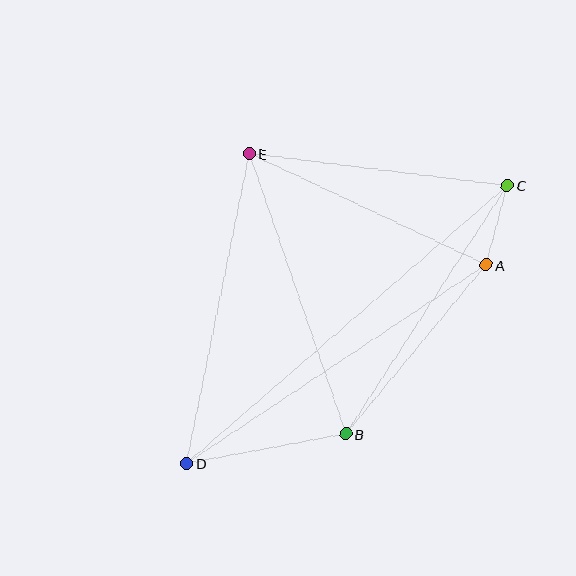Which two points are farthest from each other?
Points C and D are farthest from each other.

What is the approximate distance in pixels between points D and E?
The distance between D and E is approximately 316 pixels.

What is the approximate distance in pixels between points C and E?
The distance between C and E is approximately 260 pixels.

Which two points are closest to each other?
Points A and C are closest to each other.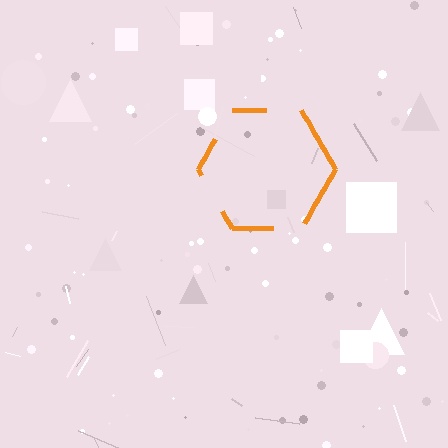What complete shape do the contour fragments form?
The contour fragments form a hexagon.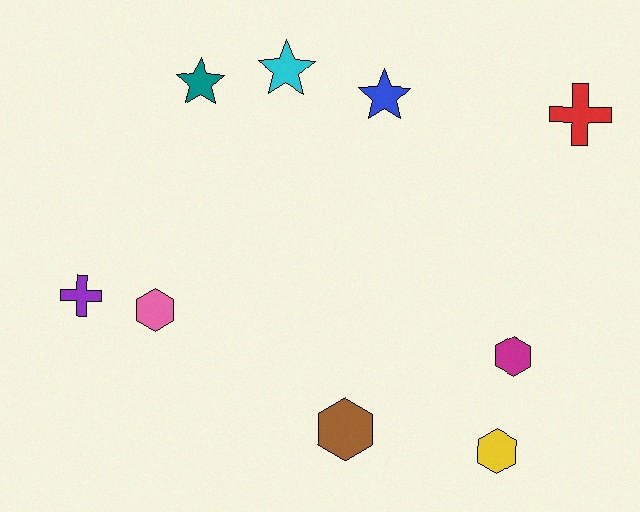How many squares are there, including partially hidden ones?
There are no squares.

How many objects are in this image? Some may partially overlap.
There are 9 objects.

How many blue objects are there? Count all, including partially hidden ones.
There is 1 blue object.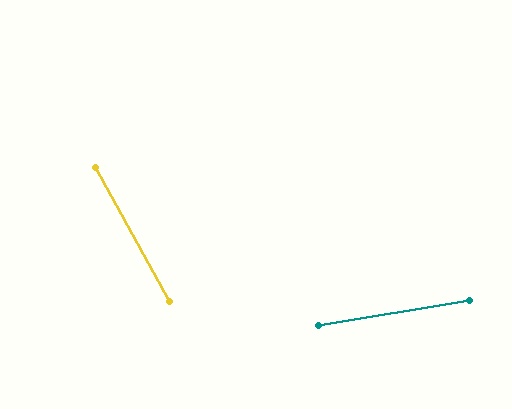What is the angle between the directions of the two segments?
Approximately 70 degrees.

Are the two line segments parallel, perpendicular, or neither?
Neither parallel nor perpendicular — they differ by about 70°.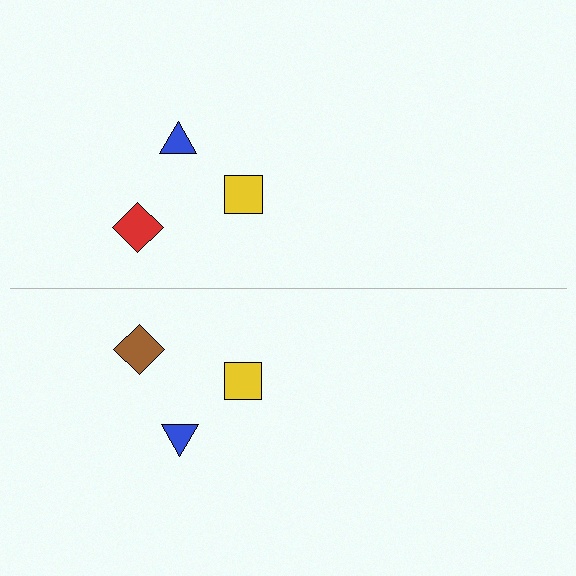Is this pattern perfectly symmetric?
No, the pattern is not perfectly symmetric. The brown diamond on the bottom side breaks the symmetry — its mirror counterpart is red.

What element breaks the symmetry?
The brown diamond on the bottom side breaks the symmetry — its mirror counterpart is red.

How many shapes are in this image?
There are 6 shapes in this image.